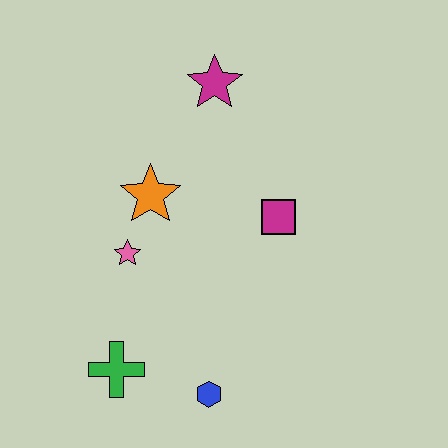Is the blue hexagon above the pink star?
No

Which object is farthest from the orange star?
The blue hexagon is farthest from the orange star.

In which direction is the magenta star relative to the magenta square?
The magenta star is above the magenta square.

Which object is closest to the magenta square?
The orange star is closest to the magenta square.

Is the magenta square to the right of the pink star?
Yes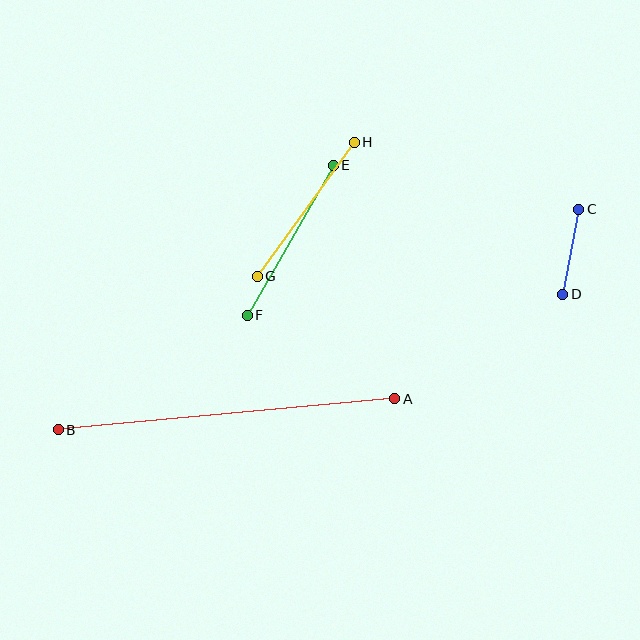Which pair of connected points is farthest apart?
Points A and B are farthest apart.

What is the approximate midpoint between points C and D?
The midpoint is at approximately (571, 252) pixels.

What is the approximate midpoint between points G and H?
The midpoint is at approximately (306, 209) pixels.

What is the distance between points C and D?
The distance is approximately 87 pixels.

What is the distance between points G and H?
The distance is approximately 165 pixels.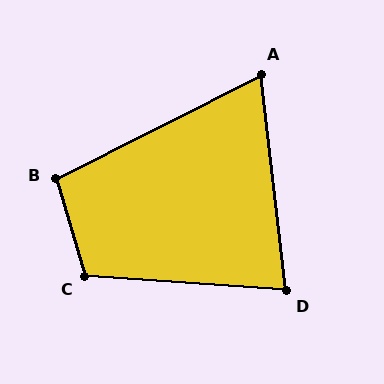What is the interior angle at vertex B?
Approximately 101 degrees (obtuse).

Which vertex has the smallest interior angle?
A, at approximately 70 degrees.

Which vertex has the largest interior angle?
C, at approximately 110 degrees.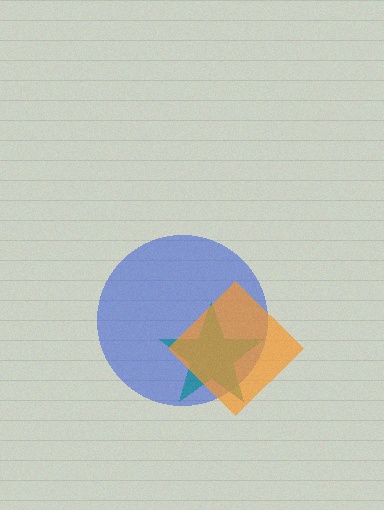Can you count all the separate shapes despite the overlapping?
Yes, there are 3 separate shapes.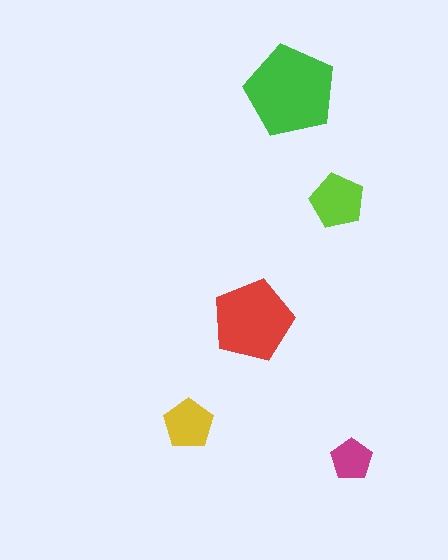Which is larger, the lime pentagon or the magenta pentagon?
The lime one.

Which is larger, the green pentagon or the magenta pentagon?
The green one.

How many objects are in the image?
There are 5 objects in the image.